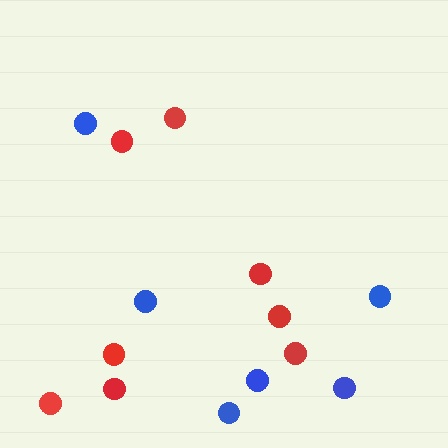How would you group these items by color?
There are 2 groups: one group of red circles (8) and one group of blue circles (6).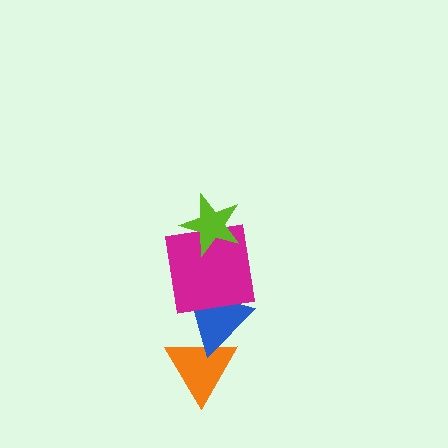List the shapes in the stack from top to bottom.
From top to bottom: the lime star, the magenta square, the blue triangle, the orange triangle.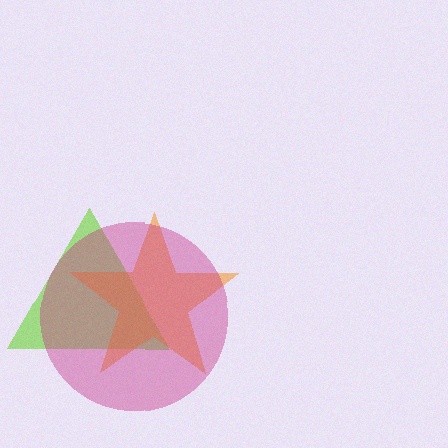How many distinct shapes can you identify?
There are 3 distinct shapes: a lime triangle, an orange star, a magenta circle.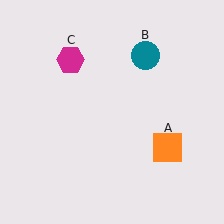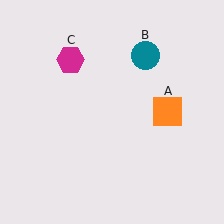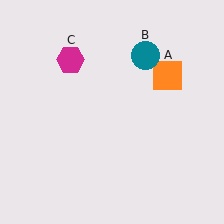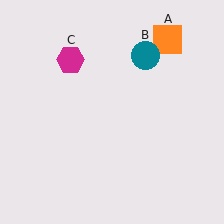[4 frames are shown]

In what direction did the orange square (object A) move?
The orange square (object A) moved up.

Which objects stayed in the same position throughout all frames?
Teal circle (object B) and magenta hexagon (object C) remained stationary.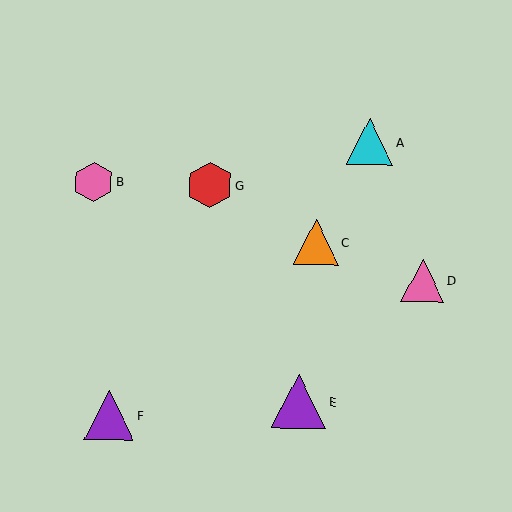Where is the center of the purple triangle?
The center of the purple triangle is at (109, 416).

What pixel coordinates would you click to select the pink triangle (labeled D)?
Click at (423, 280) to select the pink triangle D.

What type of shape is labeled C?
Shape C is an orange triangle.